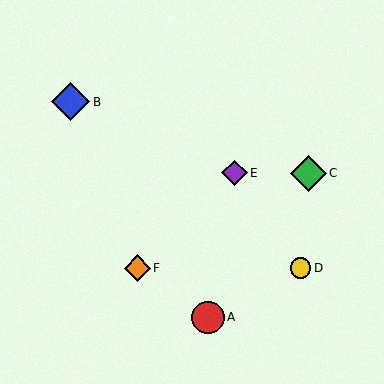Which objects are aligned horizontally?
Objects D, F are aligned horizontally.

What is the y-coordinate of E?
Object E is at y≈173.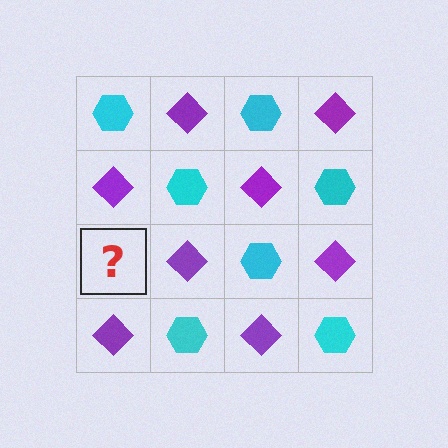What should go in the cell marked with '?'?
The missing cell should contain a cyan hexagon.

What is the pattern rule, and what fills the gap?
The rule is that it alternates cyan hexagon and purple diamond in a checkerboard pattern. The gap should be filled with a cyan hexagon.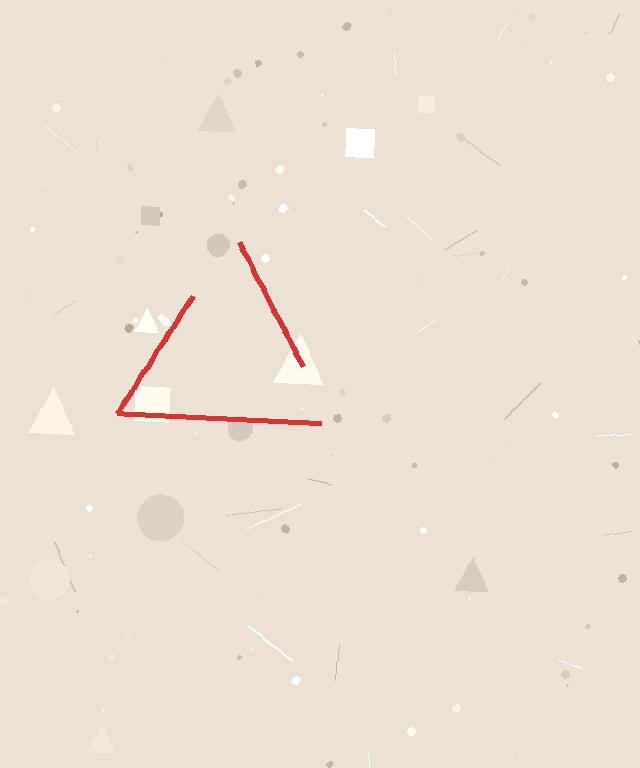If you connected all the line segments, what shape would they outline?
They would outline a triangle.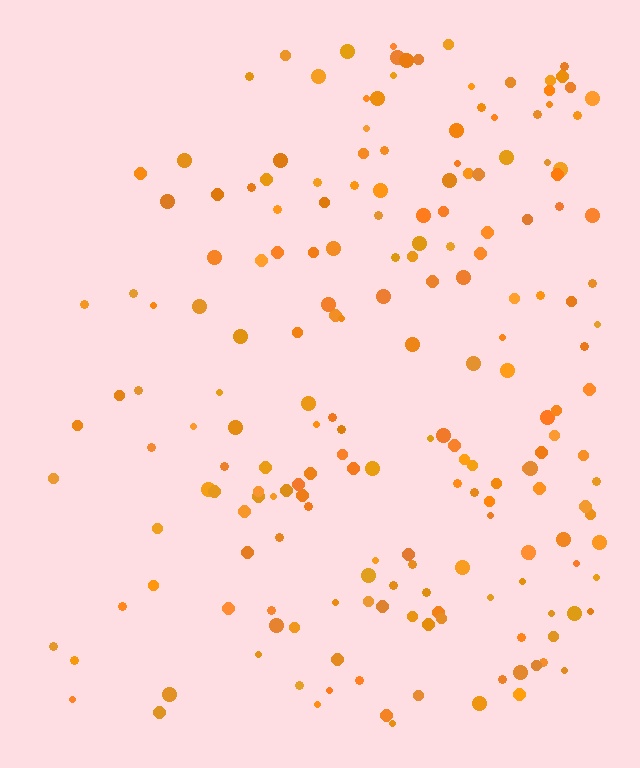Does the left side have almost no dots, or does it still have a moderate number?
Still a moderate number, just noticeably fewer than the right.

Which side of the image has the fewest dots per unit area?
The left.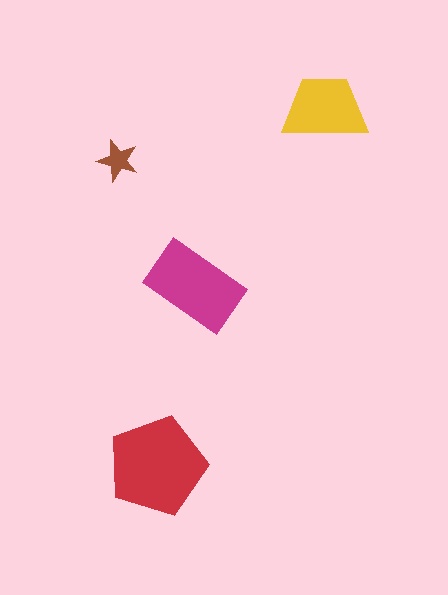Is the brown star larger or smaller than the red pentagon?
Smaller.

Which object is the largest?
The red pentagon.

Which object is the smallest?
The brown star.